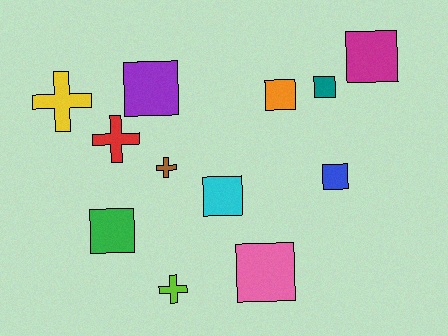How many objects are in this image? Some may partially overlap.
There are 12 objects.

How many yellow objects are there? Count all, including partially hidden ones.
There is 1 yellow object.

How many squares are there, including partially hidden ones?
There are 8 squares.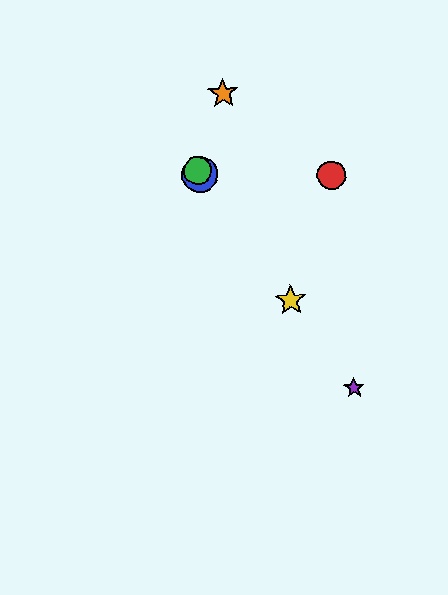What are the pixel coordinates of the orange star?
The orange star is at (223, 94).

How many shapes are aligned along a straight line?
4 shapes (the blue circle, the green circle, the yellow star, the purple star) are aligned along a straight line.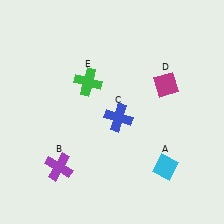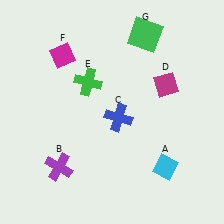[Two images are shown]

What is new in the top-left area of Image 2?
A magenta diamond (F) was added in the top-left area of Image 2.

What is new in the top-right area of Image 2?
A green square (G) was added in the top-right area of Image 2.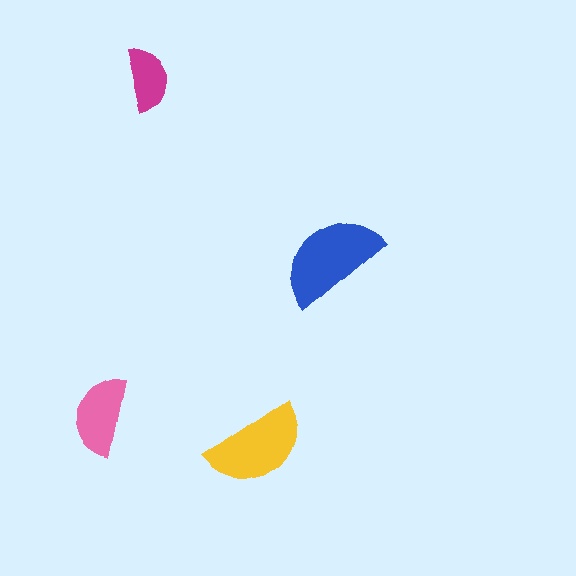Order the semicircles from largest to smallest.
the blue one, the yellow one, the pink one, the magenta one.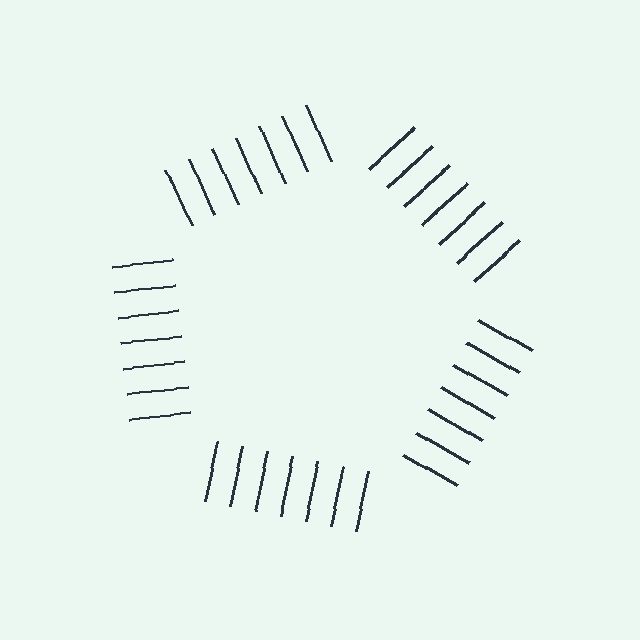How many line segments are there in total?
35 — 7 along each of the 5 edges.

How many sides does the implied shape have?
5 sides — the line-ends trace a pentagon.